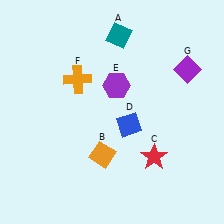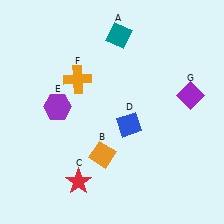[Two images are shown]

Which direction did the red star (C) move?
The red star (C) moved left.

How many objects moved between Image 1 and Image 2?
3 objects moved between the two images.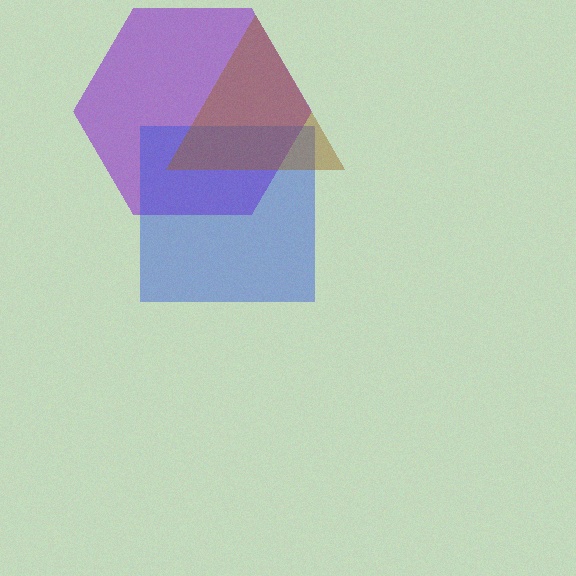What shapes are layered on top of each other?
The layered shapes are: a purple hexagon, a blue square, a brown triangle.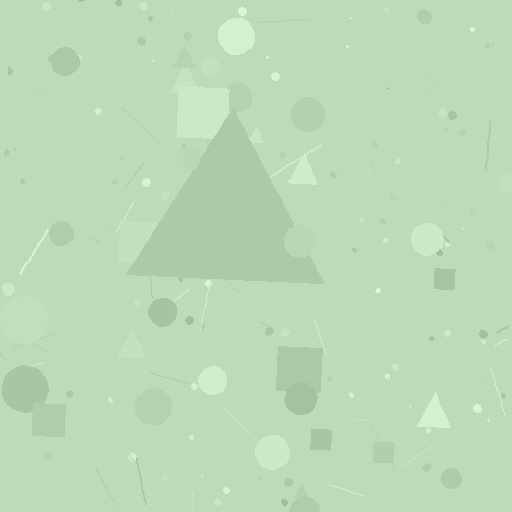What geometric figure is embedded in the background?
A triangle is embedded in the background.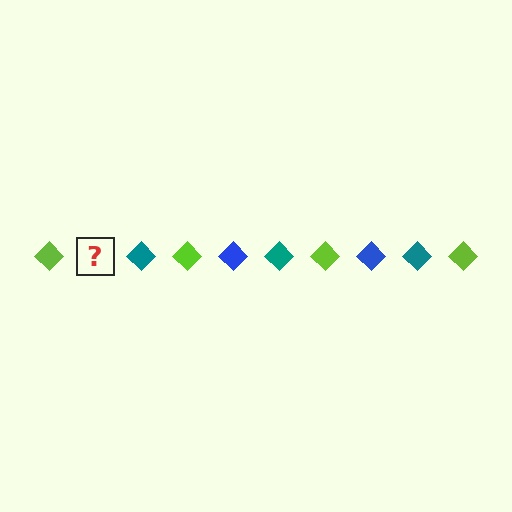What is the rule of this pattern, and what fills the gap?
The rule is that the pattern cycles through lime, blue, teal diamonds. The gap should be filled with a blue diamond.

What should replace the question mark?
The question mark should be replaced with a blue diamond.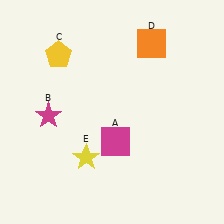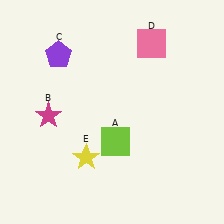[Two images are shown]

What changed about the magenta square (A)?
In Image 1, A is magenta. In Image 2, it changed to lime.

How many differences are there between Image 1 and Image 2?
There are 3 differences between the two images.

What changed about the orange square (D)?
In Image 1, D is orange. In Image 2, it changed to pink.